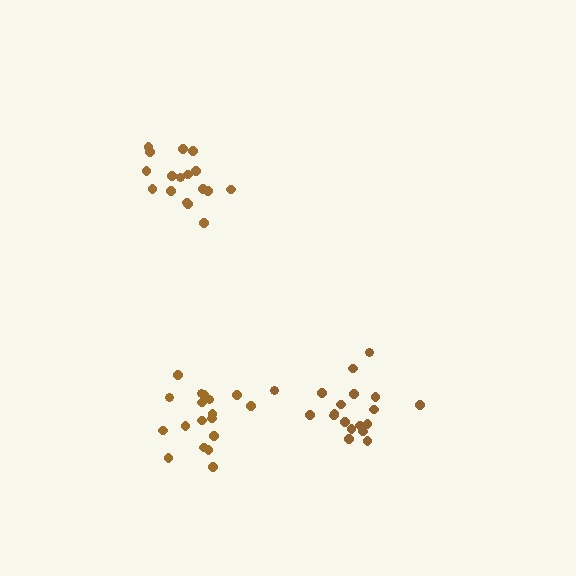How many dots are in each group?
Group 1: 19 dots, Group 2: 17 dots, Group 3: 18 dots (54 total).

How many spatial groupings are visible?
There are 3 spatial groupings.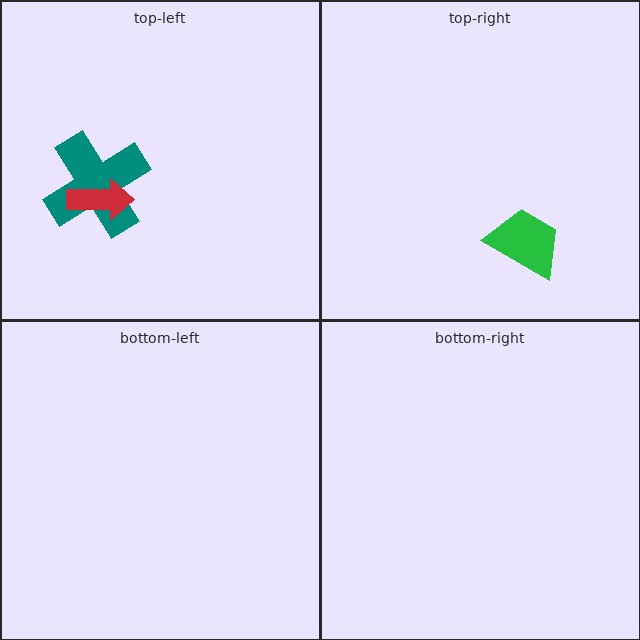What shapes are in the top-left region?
The teal cross, the red arrow.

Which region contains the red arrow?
The top-left region.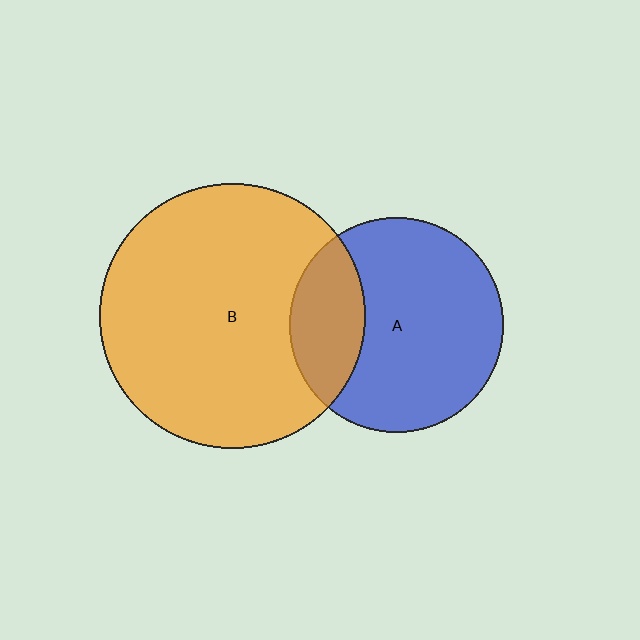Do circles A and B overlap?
Yes.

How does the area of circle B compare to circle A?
Approximately 1.5 times.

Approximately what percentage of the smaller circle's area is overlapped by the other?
Approximately 25%.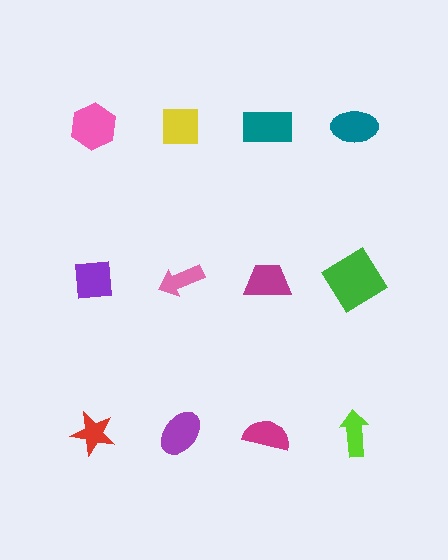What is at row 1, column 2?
A yellow square.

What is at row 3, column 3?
A magenta semicircle.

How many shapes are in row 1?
4 shapes.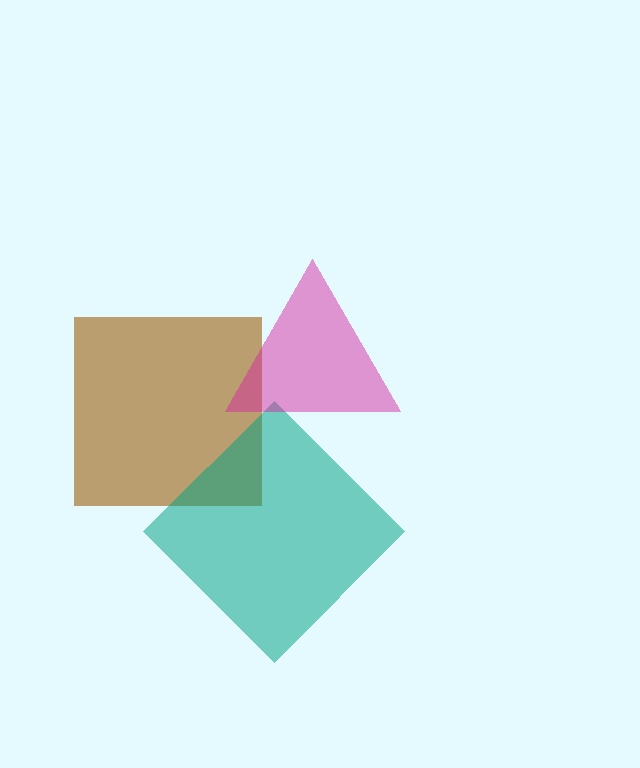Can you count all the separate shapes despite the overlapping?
Yes, there are 3 separate shapes.